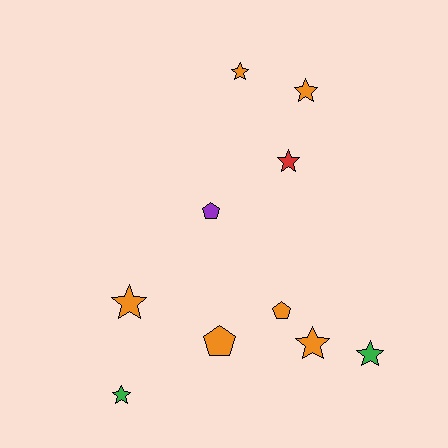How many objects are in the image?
There are 10 objects.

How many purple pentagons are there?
There is 1 purple pentagon.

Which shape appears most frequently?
Star, with 7 objects.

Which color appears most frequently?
Orange, with 6 objects.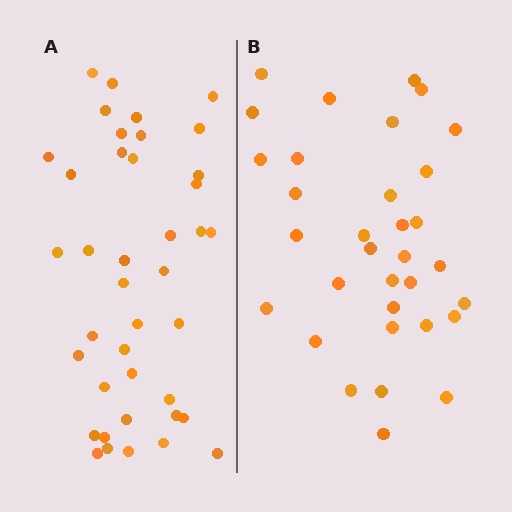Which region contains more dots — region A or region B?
Region A (the left region) has more dots.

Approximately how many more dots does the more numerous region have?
Region A has roughly 8 or so more dots than region B.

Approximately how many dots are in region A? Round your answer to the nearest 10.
About 40 dots.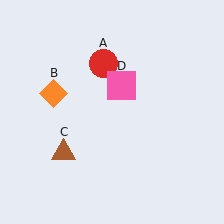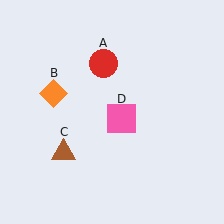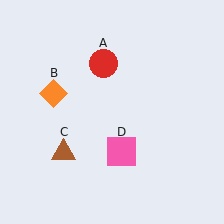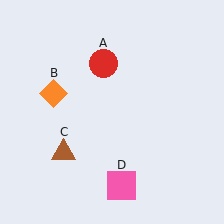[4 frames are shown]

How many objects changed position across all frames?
1 object changed position: pink square (object D).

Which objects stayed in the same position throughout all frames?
Red circle (object A) and orange diamond (object B) and brown triangle (object C) remained stationary.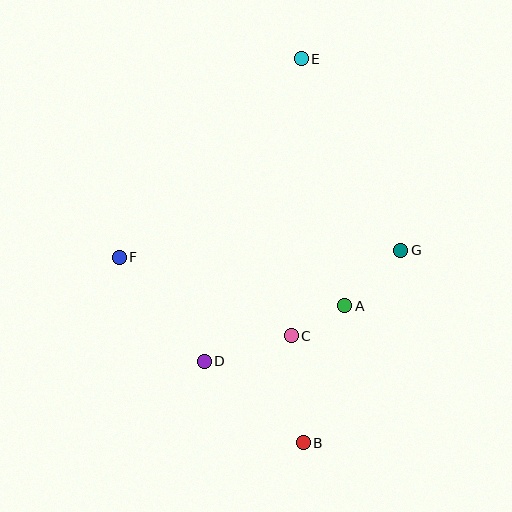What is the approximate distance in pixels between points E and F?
The distance between E and F is approximately 269 pixels.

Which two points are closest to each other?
Points A and C are closest to each other.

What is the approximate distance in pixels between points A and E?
The distance between A and E is approximately 251 pixels.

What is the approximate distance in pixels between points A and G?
The distance between A and G is approximately 79 pixels.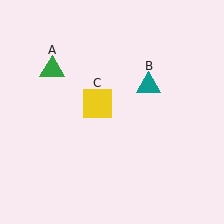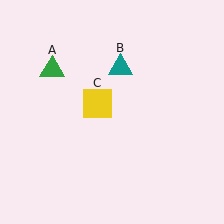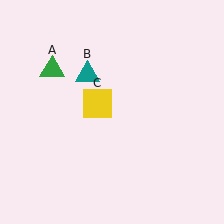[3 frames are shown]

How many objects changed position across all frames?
1 object changed position: teal triangle (object B).